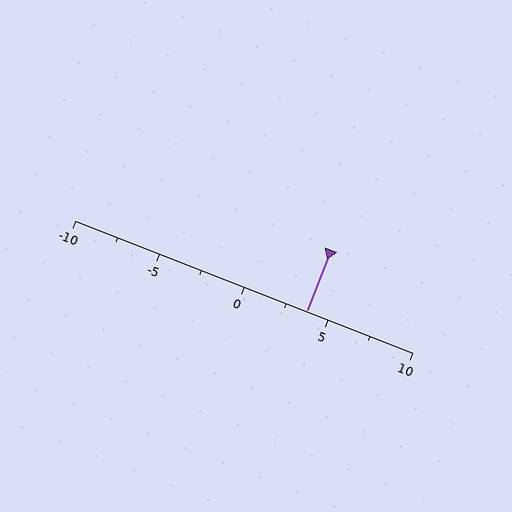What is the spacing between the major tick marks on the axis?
The major ticks are spaced 5 apart.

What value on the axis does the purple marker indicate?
The marker indicates approximately 3.8.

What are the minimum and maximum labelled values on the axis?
The axis runs from -10 to 10.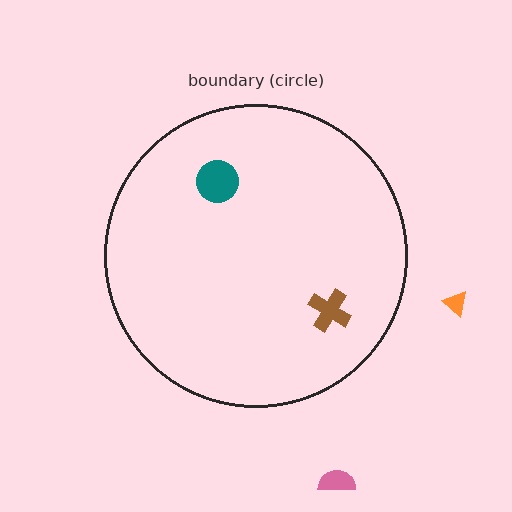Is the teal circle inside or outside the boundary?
Inside.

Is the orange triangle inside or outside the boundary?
Outside.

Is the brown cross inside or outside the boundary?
Inside.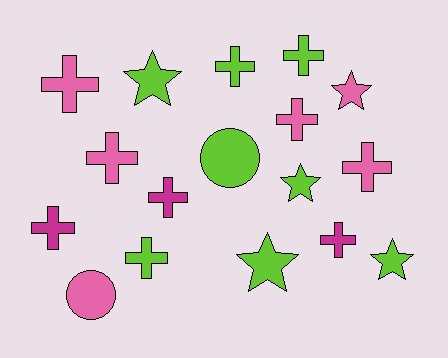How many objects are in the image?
There are 17 objects.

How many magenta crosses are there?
There are 3 magenta crosses.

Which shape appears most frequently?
Cross, with 10 objects.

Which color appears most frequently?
Lime, with 8 objects.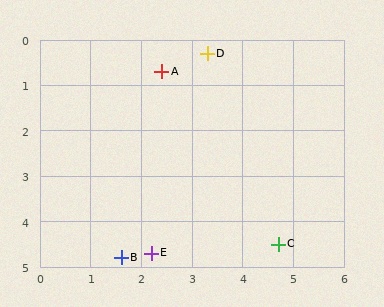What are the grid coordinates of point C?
Point C is at approximately (4.7, 4.5).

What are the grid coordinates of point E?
Point E is at approximately (2.2, 4.7).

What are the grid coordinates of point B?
Point B is at approximately (1.6, 4.8).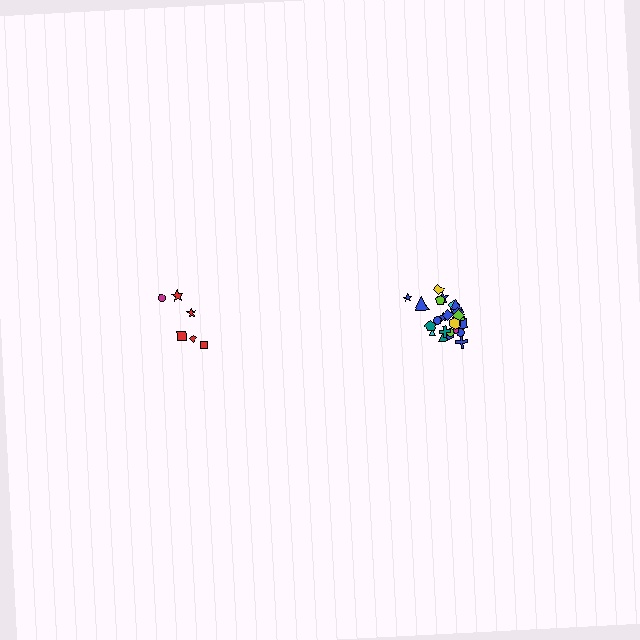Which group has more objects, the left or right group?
The right group.